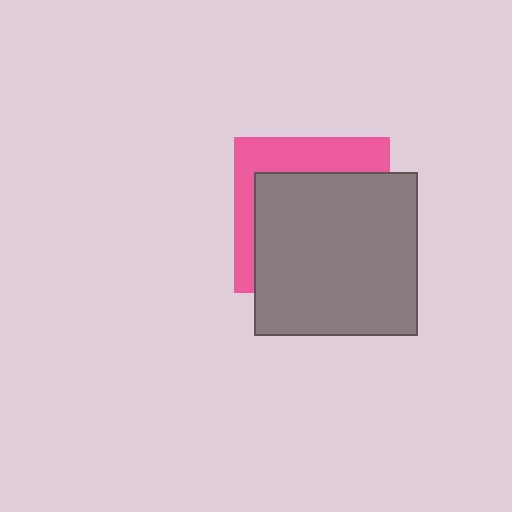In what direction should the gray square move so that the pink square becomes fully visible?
The gray square should move toward the lower-right. That is the shortest direction to clear the overlap and leave the pink square fully visible.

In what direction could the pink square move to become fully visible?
The pink square could move toward the upper-left. That would shift it out from behind the gray square entirely.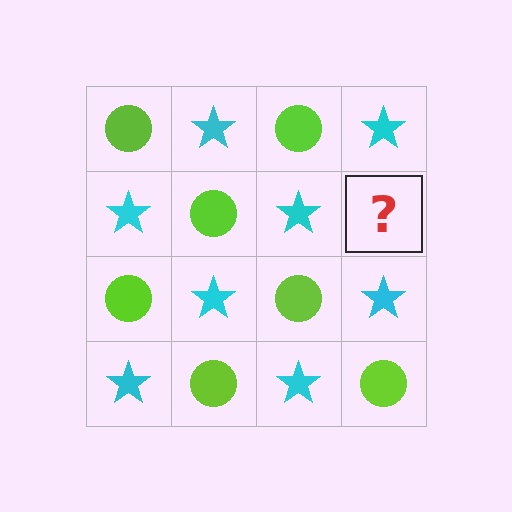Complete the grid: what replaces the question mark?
The question mark should be replaced with a lime circle.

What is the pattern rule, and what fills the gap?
The rule is that it alternates lime circle and cyan star in a checkerboard pattern. The gap should be filled with a lime circle.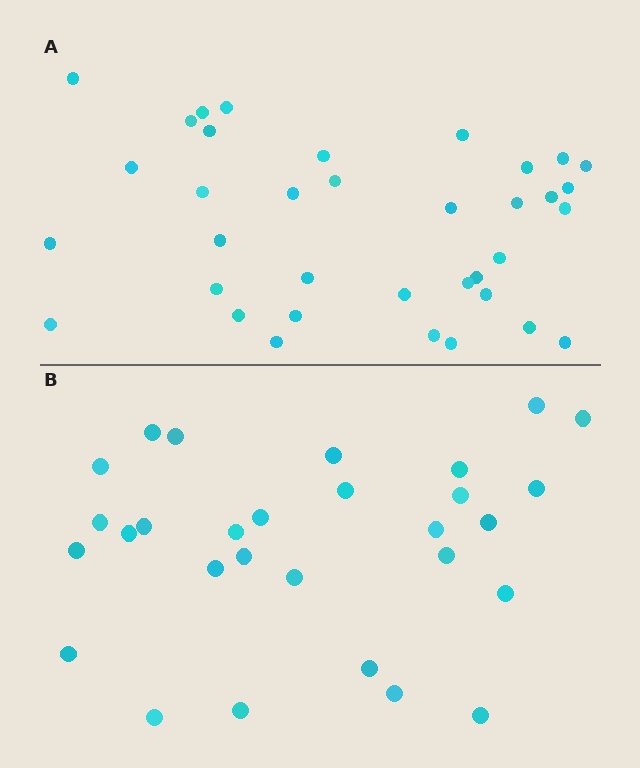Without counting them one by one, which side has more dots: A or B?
Region A (the top region) has more dots.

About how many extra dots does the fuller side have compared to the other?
Region A has roughly 8 or so more dots than region B.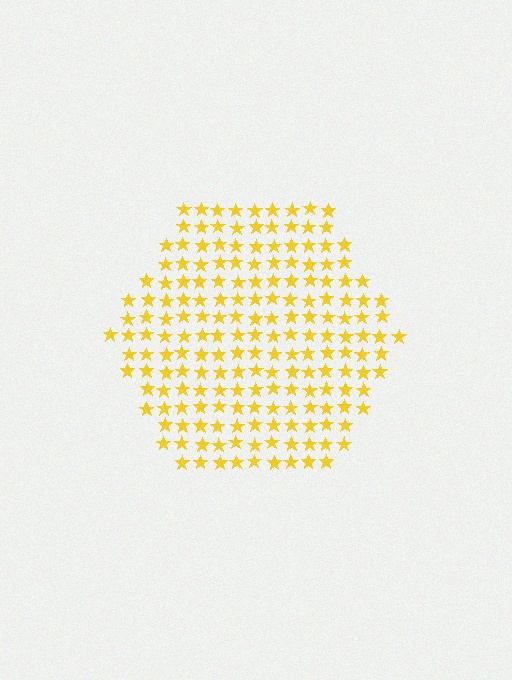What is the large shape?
The large shape is a hexagon.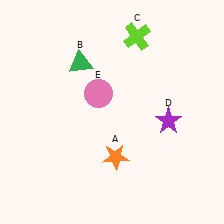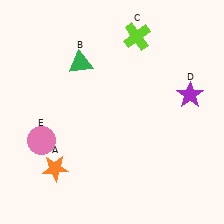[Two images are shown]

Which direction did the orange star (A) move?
The orange star (A) moved left.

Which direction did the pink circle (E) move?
The pink circle (E) moved left.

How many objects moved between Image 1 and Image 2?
3 objects moved between the two images.